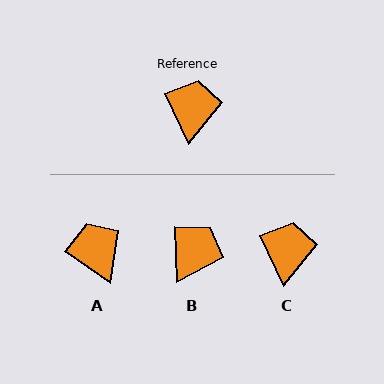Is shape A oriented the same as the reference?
No, it is off by about 31 degrees.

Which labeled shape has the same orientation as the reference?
C.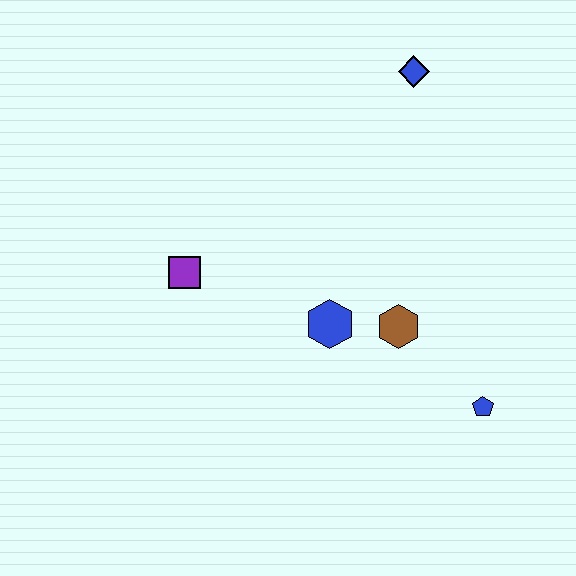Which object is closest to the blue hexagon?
The brown hexagon is closest to the blue hexagon.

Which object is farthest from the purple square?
The blue pentagon is farthest from the purple square.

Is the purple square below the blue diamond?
Yes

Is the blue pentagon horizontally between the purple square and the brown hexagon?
No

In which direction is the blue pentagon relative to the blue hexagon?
The blue pentagon is to the right of the blue hexagon.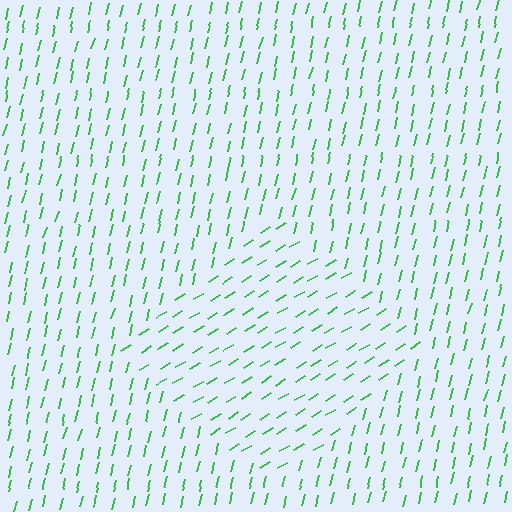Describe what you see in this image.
The image is filled with small green line segments. A diamond region in the image has lines oriented differently from the surrounding lines, creating a visible texture boundary.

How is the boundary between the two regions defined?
The boundary is defined purely by a change in line orientation (approximately 45 degrees difference). All lines are the same color and thickness.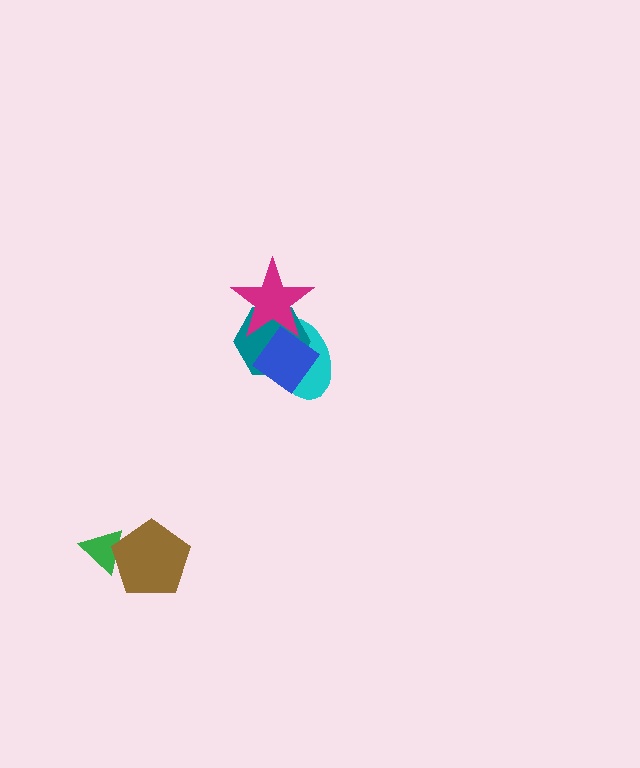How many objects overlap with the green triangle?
1 object overlaps with the green triangle.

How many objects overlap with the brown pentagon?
1 object overlaps with the brown pentagon.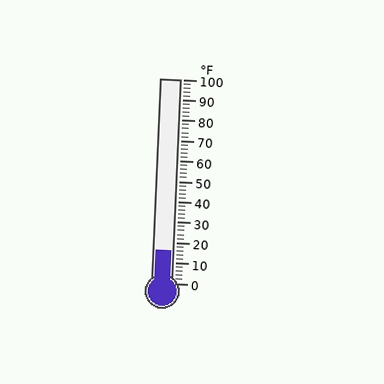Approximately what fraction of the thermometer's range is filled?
The thermometer is filled to approximately 15% of its range.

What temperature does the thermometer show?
The thermometer shows approximately 16°F.